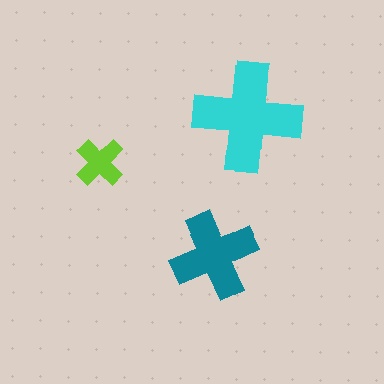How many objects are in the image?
There are 3 objects in the image.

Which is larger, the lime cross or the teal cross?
The teal one.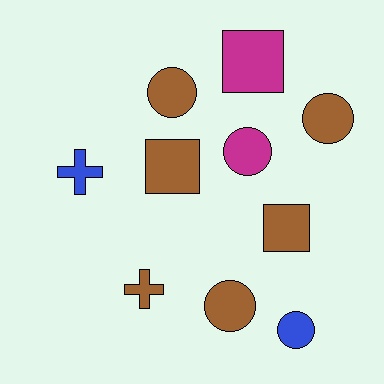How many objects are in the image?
There are 10 objects.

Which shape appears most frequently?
Circle, with 5 objects.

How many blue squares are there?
There are no blue squares.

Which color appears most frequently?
Brown, with 6 objects.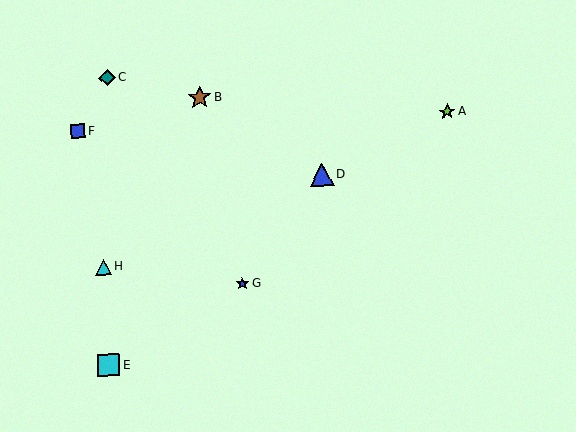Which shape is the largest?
The brown star (labeled B) is the largest.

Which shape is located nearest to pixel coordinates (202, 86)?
The brown star (labeled B) at (199, 98) is nearest to that location.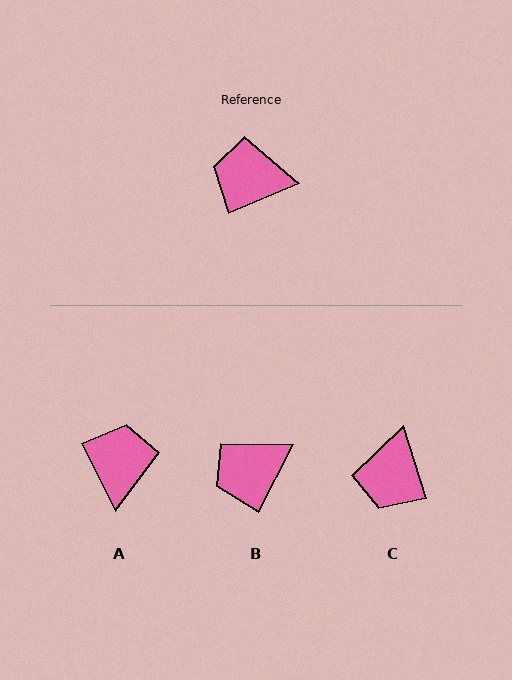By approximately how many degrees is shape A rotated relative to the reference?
Approximately 86 degrees clockwise.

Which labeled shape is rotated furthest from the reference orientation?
A, about 86 degrees away.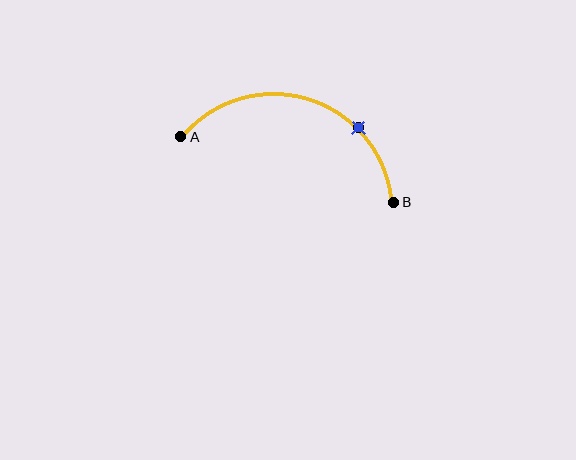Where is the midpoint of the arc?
The arc midpoint is the point on the curve farthest from the straight line joining A and B. It sits above that line.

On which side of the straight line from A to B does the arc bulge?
The arc bulges above the straight line connecting A and B.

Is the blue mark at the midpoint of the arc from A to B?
No. The blue mark lies on the arc but is closer to endpoint B. The arc midpoint would be at the point on the curve equidistant along the arc from both A and B.